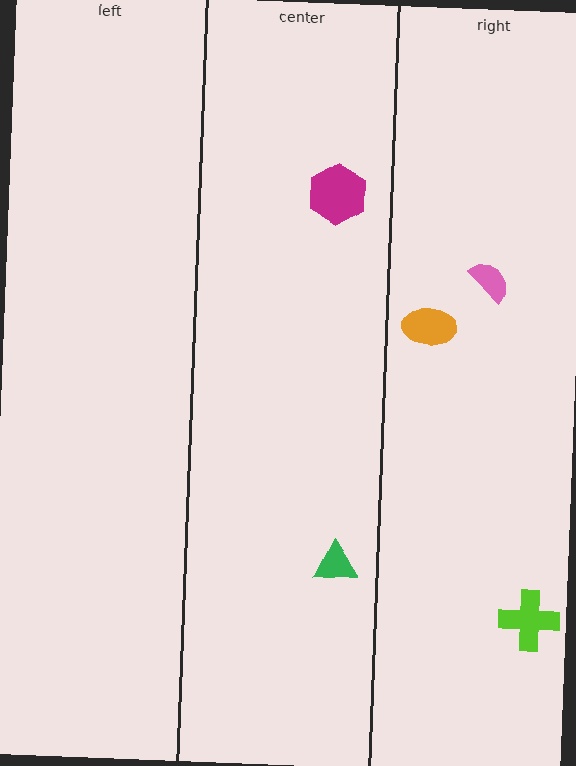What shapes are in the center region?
The green triangle, the magenta hexagon.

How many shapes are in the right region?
3.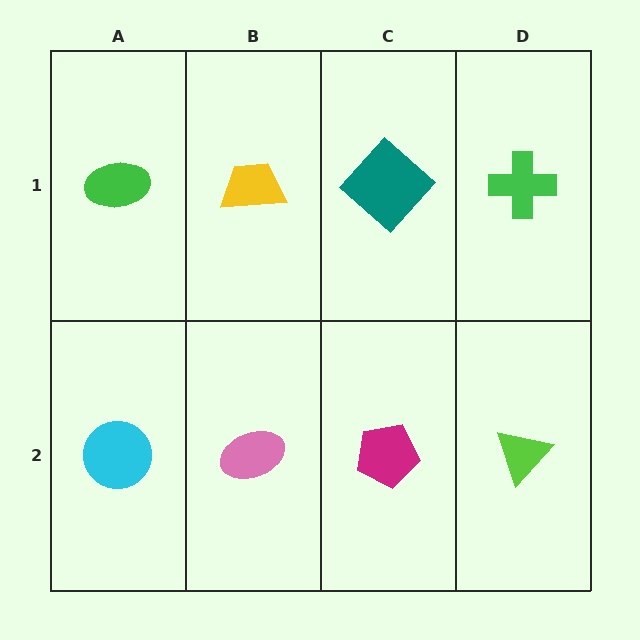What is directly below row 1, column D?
A lime triangle.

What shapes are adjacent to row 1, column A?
A cyan circle (row 2, column A), a yellow trapezoid (row 1, column B).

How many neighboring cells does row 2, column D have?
2.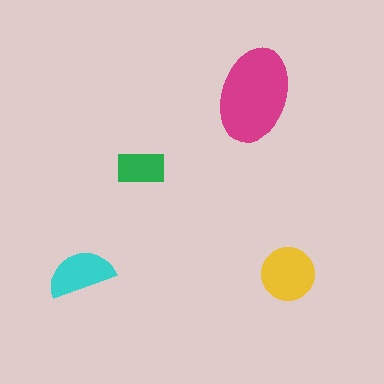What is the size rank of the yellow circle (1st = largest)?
2nd.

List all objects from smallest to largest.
The green rectangle, the cyan semicircle, the yellow circle, the magenta ellipse.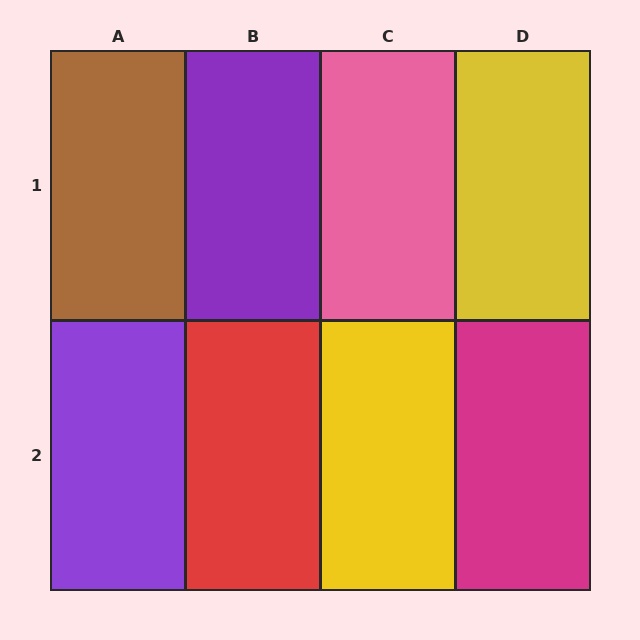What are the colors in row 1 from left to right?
Brown, purple, pink, yellow.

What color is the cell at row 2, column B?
Red.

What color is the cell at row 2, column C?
Yellow.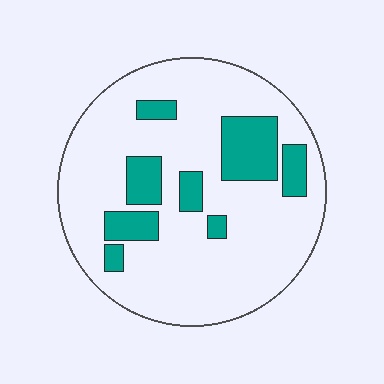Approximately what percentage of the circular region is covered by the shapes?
Approximately 20%.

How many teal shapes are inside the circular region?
8.